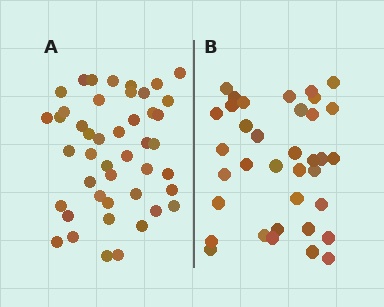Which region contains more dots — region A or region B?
Region A (the left region) has more dots.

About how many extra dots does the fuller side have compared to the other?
Region A has roughly 8 or so more dots than region B.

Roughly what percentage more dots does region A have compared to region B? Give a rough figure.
About 25% more.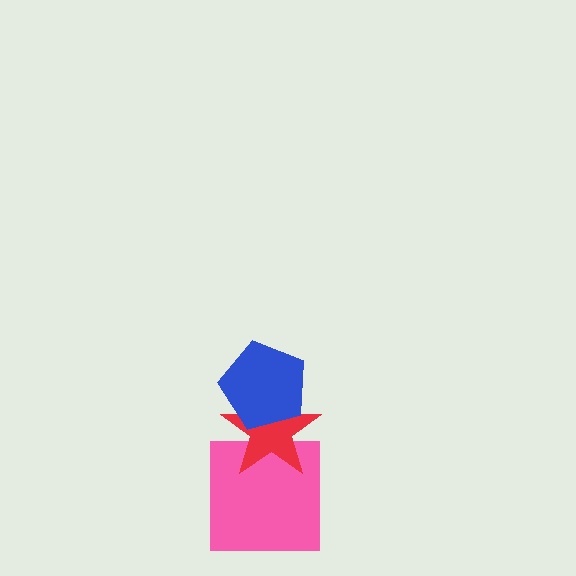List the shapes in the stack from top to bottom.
From top to bottom: the blue pentagon, the red star, the pink square.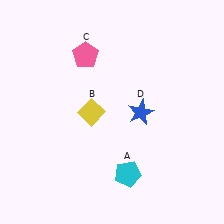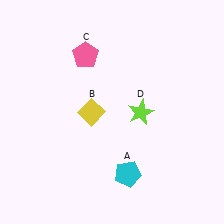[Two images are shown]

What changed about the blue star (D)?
In Image 1, D is blue. In Image 2, it changed to lime.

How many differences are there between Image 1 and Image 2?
There is 1 difference between the two images.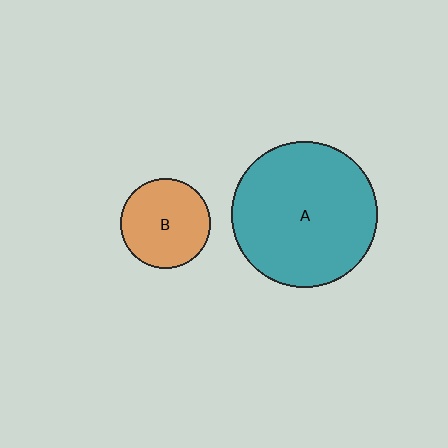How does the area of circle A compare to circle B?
Approximately 2.6 times.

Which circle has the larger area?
Circle A (teal).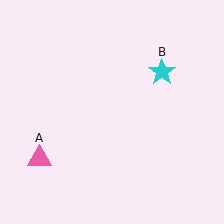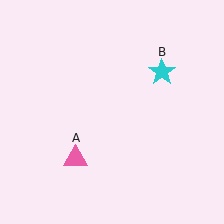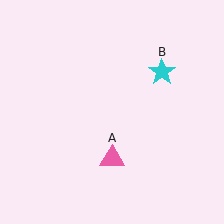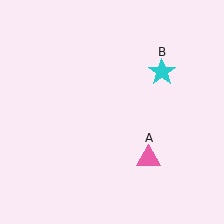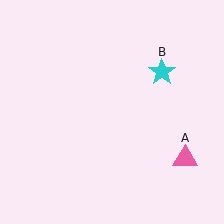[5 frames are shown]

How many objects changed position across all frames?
1 object changed position: pink triangle (object A).